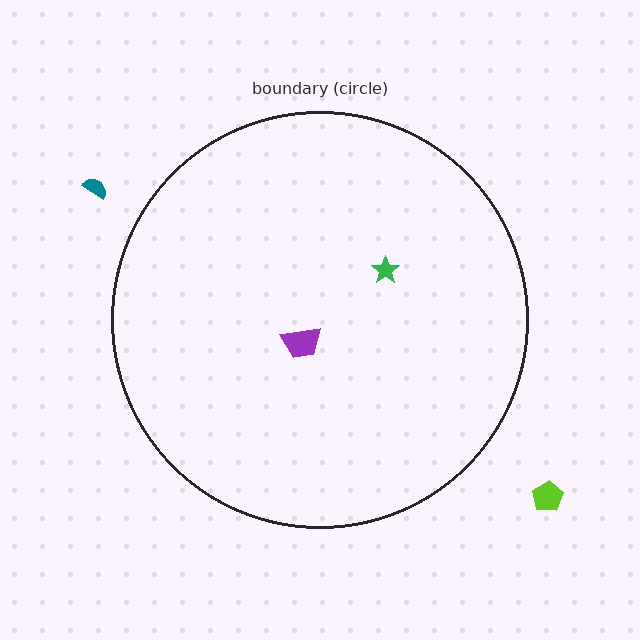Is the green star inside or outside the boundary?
Inside.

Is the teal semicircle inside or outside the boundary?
Outside.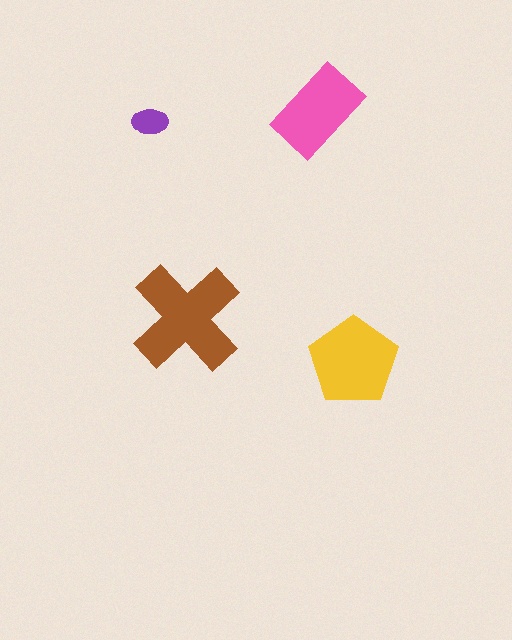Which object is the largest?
The brown cross.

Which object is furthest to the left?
The purple ellipse is leftmost.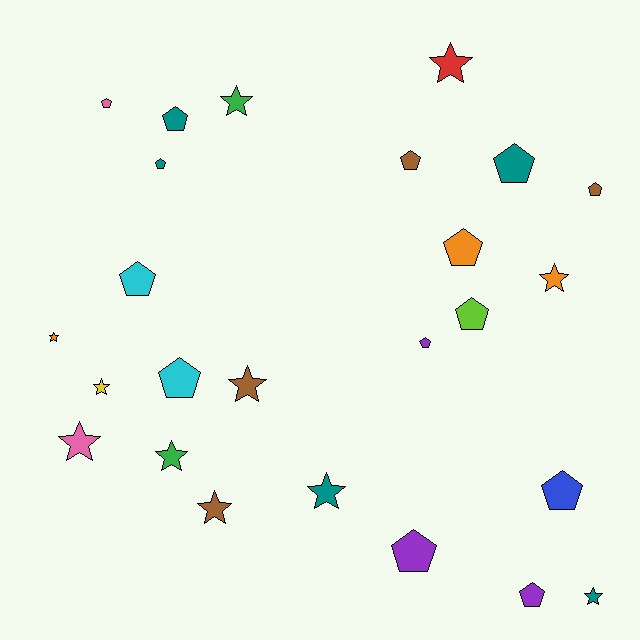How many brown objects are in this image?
There are 4 brown objects.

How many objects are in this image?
There are 25 objects.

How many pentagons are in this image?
There are 14 pentagons.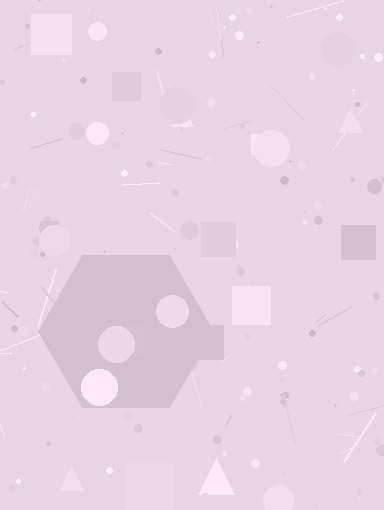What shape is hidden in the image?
A hexagon is hidden in the image.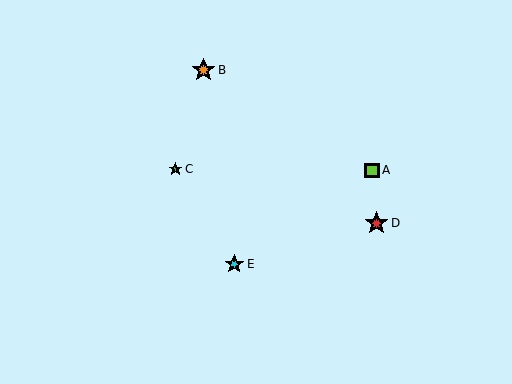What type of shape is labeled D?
Shape D is a red star.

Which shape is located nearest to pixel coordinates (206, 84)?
The orange star (labeled B) at (204, 70) is nearest to that location.